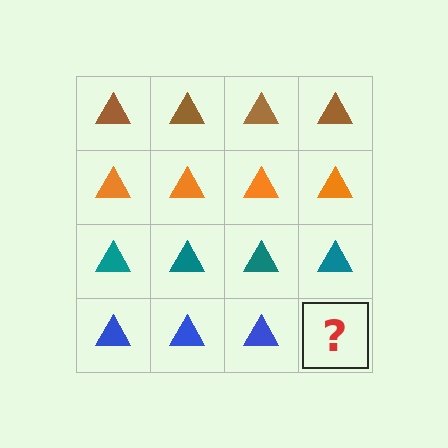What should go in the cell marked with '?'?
The missing cell should contain a blue triangle.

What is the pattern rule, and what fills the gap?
The rule is that each row has a consistent color. The gap should be filled with a blue triangle.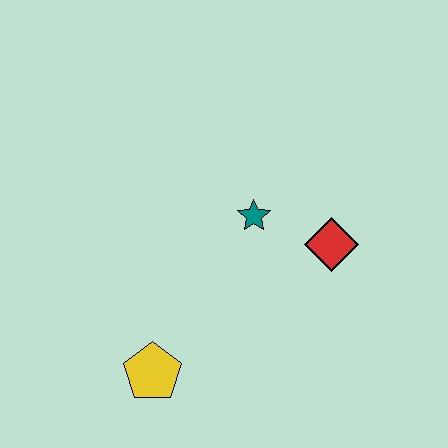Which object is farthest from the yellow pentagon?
The red diamond is farthest from the yellow pentagon.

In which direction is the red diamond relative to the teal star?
The red diamond is to the right of the teal star.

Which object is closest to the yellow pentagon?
The teal star is closest to the yellow pentagon.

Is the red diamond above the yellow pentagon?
Yes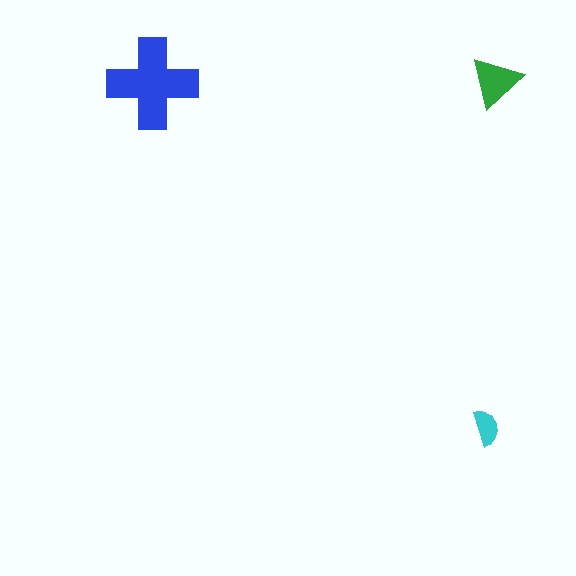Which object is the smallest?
The cyan semicircle.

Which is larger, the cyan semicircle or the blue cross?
The blue cross.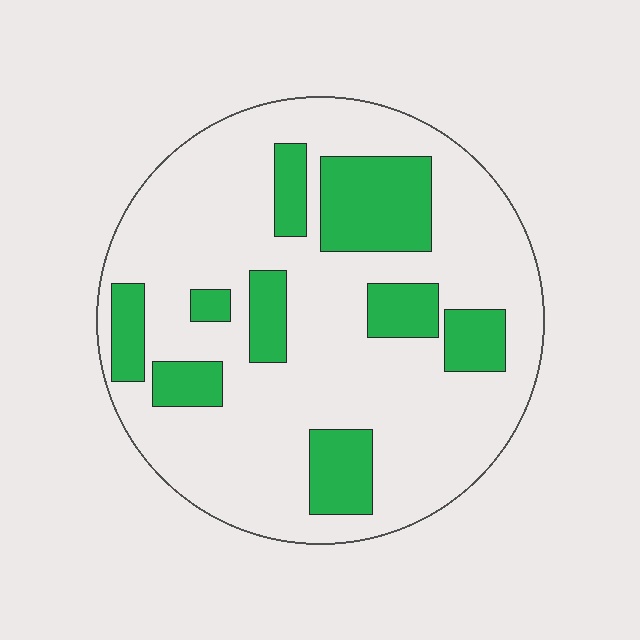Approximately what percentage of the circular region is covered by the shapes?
Approximately 25%.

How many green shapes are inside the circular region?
9.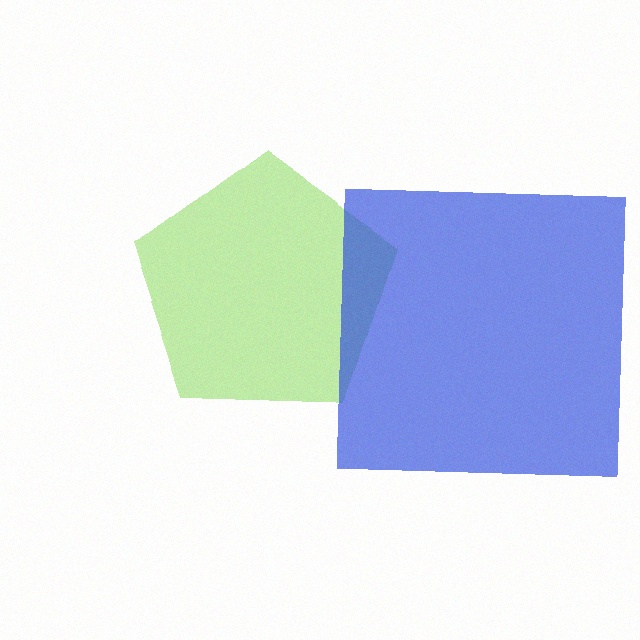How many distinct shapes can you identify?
There are 2 distinct shapes: a lime pentagon, a blue square.